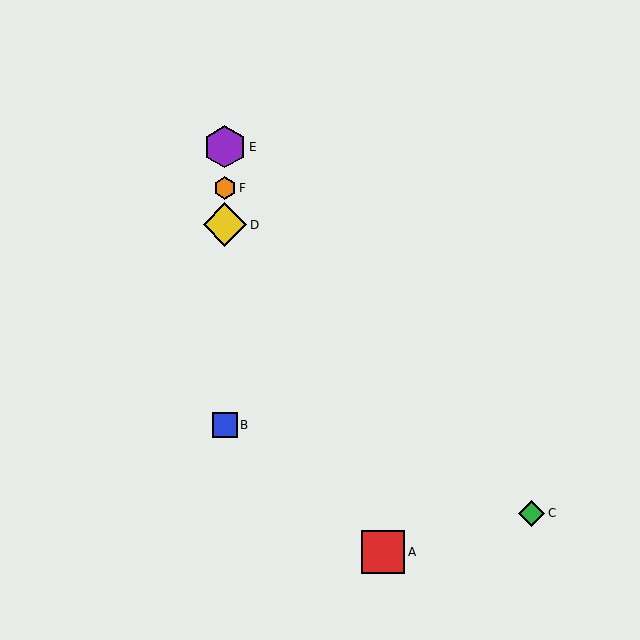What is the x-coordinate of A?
Object A is at x≈383.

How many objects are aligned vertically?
4 objects (B, D, E, F) are aligned vertically.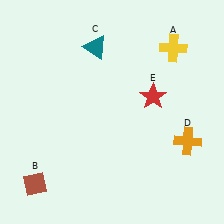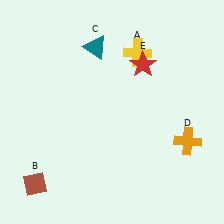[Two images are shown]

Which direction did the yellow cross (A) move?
The yellow cross (A) moved left.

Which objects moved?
The objects that moved are: the yellow cross (A), the red star (E).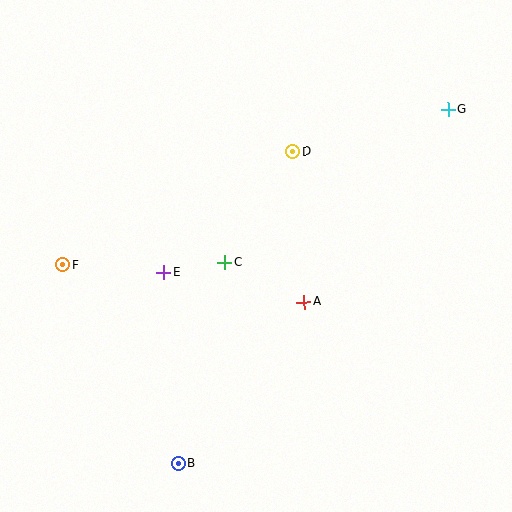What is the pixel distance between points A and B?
The distance between A and B is 204 pixels.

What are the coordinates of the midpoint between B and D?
The midpoint between B and D is at (236, 307).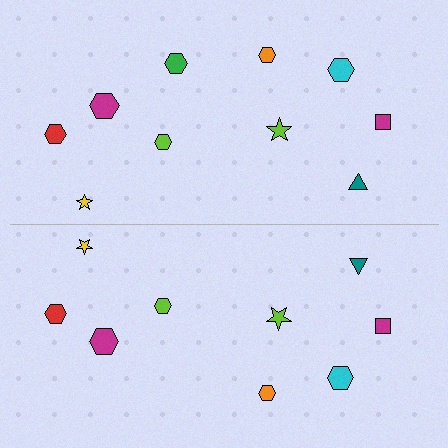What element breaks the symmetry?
A green hexagon is missing from the bottom side.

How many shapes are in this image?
There are 19 shapes in this image.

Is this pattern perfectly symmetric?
No, the pattern is not perfectly symmetric. A green hexagon is missing from the bottom side.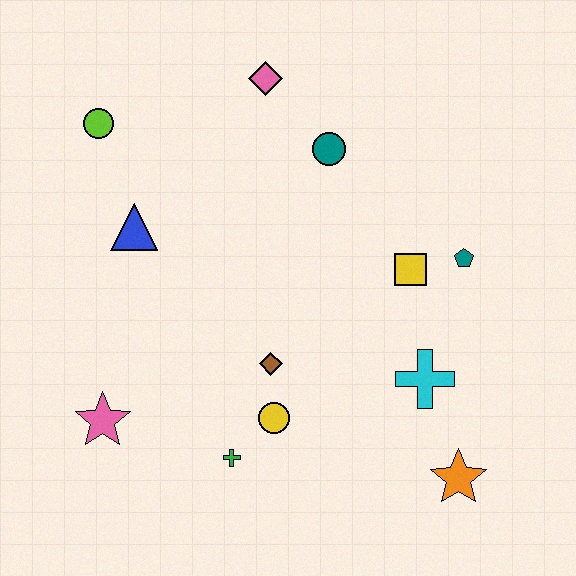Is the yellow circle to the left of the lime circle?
No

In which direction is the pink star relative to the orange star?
The pink star is to the left of the orange star.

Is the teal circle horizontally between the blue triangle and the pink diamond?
No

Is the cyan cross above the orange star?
Yes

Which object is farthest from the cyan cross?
The lime circle is farthest from the cyan cross.